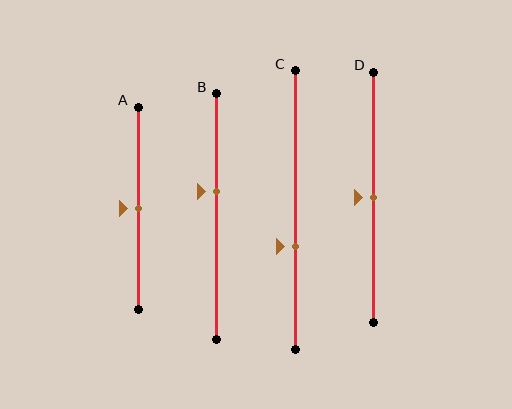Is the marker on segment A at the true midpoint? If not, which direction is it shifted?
Yes, the marker on segment A is at the true midpoint.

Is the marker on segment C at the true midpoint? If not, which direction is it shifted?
No, the marker on segment C is shifted downward by about 13% of the segment length.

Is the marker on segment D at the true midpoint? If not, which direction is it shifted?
Yes, the marker on segment D is at the true midpoint.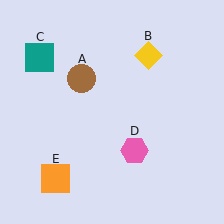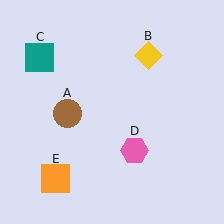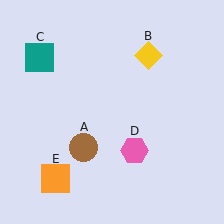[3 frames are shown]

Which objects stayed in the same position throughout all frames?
Yellow diamond (object B) and teal square (object C) and pink hexagon (object D) and orange square (object E) remained stationary.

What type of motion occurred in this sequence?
The brown circle (object A) rotated counterclockwise around the center of the scene.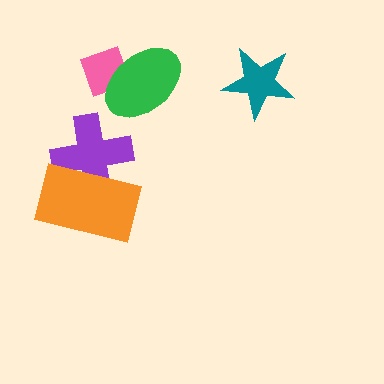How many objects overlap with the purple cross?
1 object overlaps with the purple cross.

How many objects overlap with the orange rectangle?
1 object overlaps with the orange rectangle.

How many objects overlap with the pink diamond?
1 object overlaps with the pink diamond.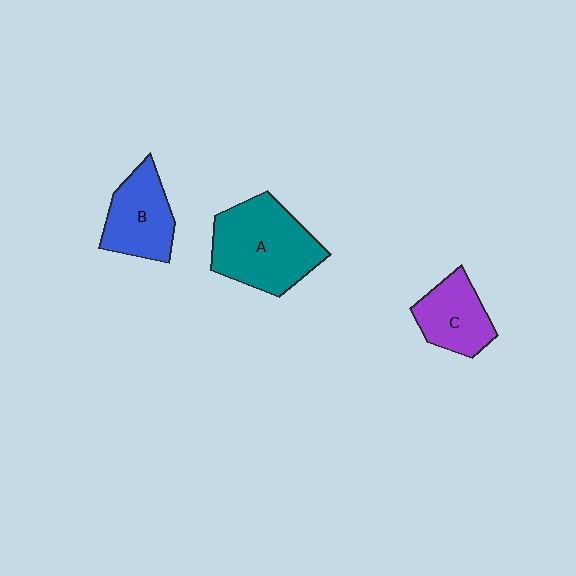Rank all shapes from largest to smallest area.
From largest to smallest: A (teal), B (blue), C (purple).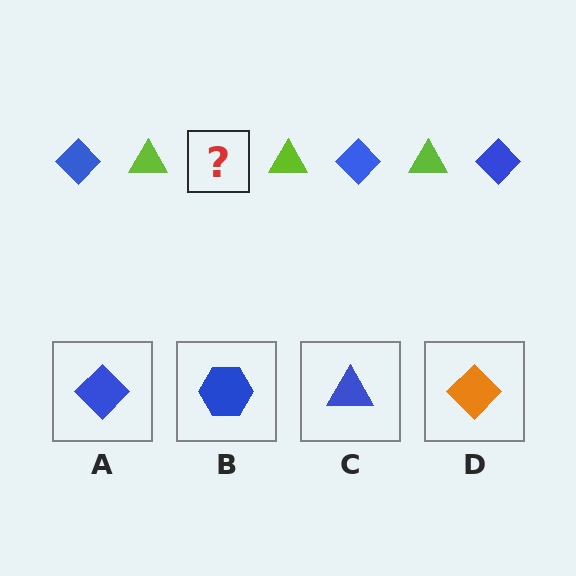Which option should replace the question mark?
Option A.